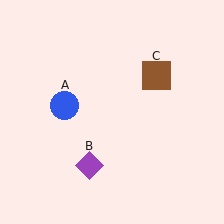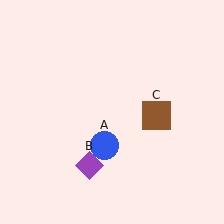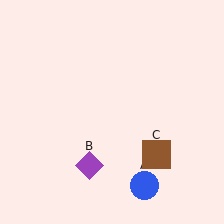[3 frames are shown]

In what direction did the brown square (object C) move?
The brown square (object C) moved down.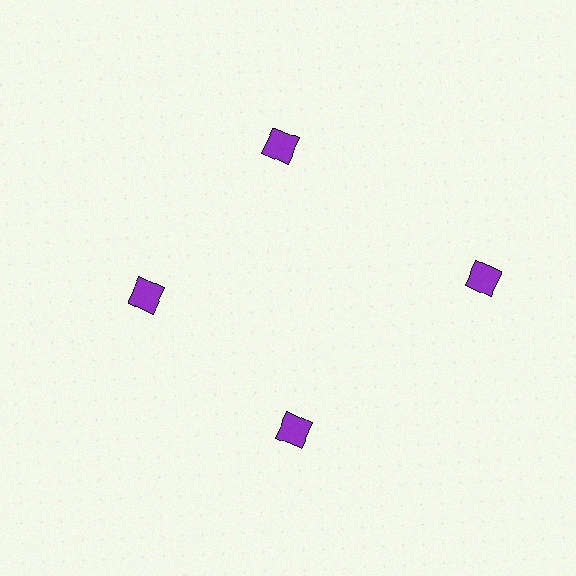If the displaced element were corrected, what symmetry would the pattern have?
It would have 4-fold rotational symmetry — the pattern would map onto itself every 90 degrees.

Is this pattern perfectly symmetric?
No. The 4 purple diamonds are arranged in a ring, but one element near the 3 o'clock position is pushed outward from the center, breaking the 4-fold rotational symmetry.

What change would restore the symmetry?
The symmetry would be restored by moving it inward, back onto the ring so that all 4 diamonds sit at equal angles and equal distance from the center.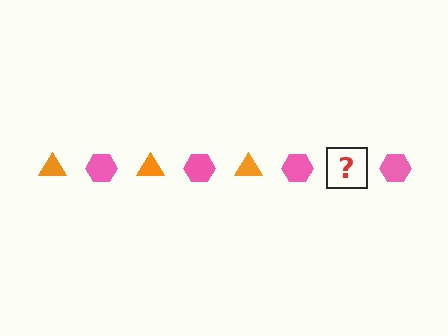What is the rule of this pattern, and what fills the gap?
The rule is that the pattern alternates between orange triangle and pink hexagon. The gap should be filled with an orange triangle.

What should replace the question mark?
The question mark should be replaced with an orange triangle.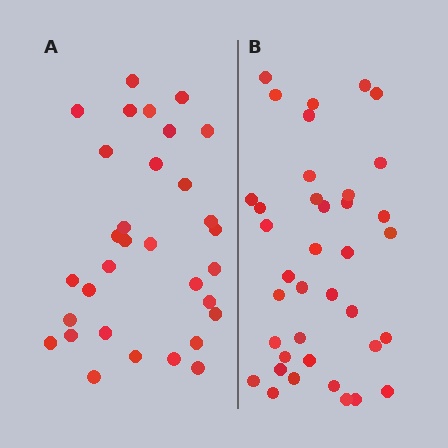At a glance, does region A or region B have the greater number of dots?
Region B (the right region) has more dots.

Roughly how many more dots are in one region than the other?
Region B has about 6 more dots than region A.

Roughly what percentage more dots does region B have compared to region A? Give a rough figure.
About 20% more.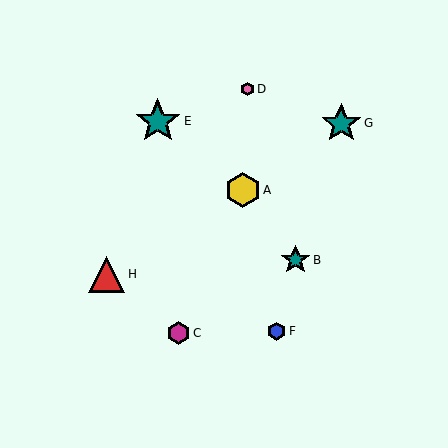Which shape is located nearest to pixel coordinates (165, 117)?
The teal star (labeled E) at (158, 121) is nearest to that location.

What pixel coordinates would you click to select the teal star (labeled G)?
Click at (341, 123) to select the teal star G.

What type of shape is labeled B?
Shape B is a teal star.